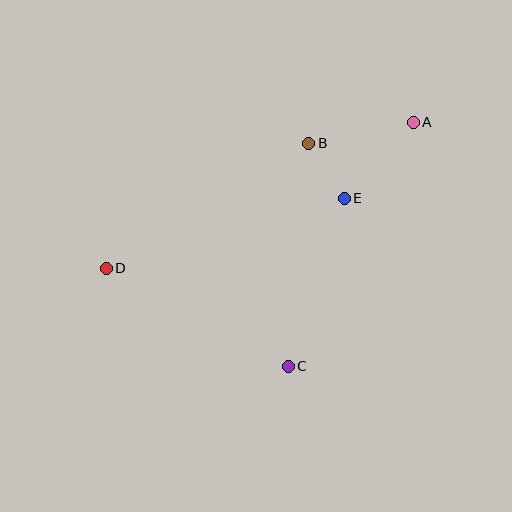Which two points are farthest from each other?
Points A and D are farthest from each other.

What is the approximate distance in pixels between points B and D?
The distance between B and D is approximately 238 pixels.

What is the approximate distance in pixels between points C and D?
The distance between C and D is approximately 207 pixels.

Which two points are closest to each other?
Points B and E are closest to each other.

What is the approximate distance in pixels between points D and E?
The distance between D and E is approximately 248 pixels.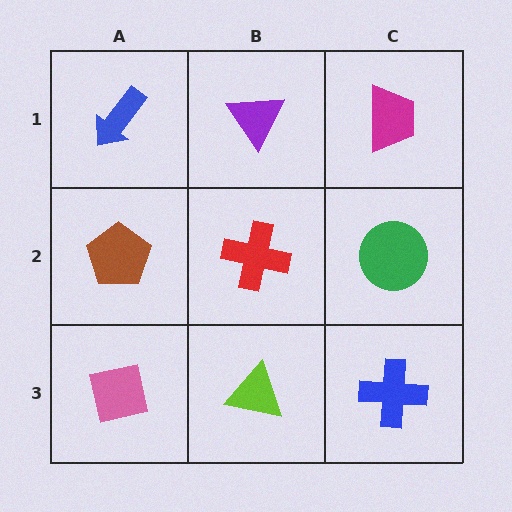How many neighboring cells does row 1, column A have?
2.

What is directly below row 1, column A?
A brown pentagon.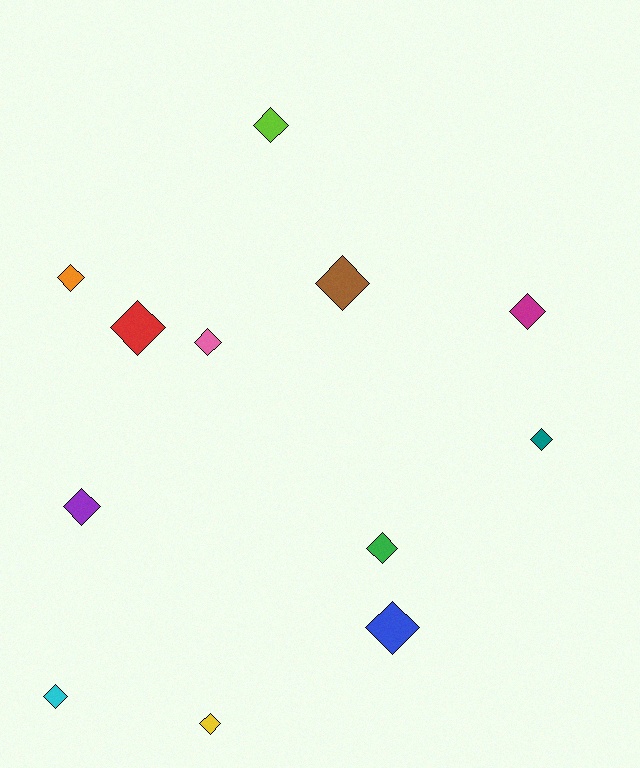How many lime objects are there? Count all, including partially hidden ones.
There is 1 lime object.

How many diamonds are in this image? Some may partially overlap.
There are 12 diamonds.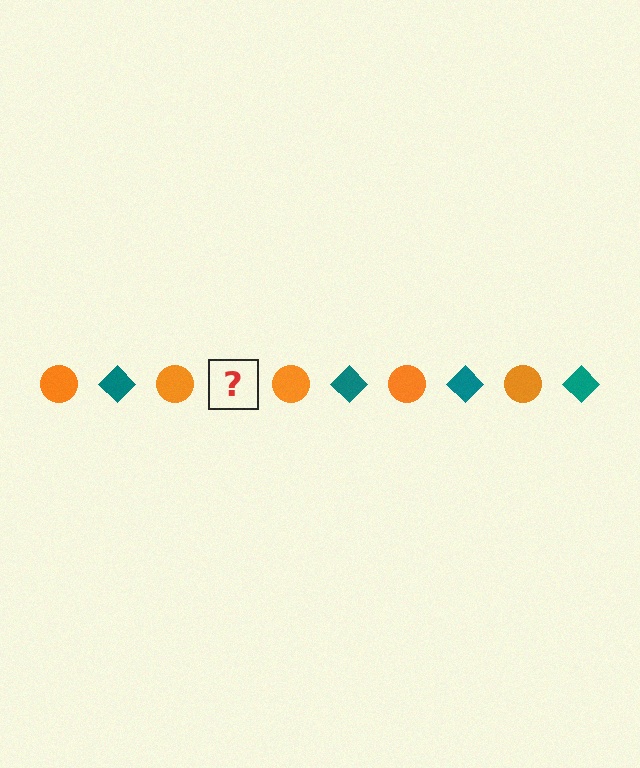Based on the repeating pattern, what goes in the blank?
The blank should be a teal diamond.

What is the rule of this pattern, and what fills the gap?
The rule is that the pattern alternates between orange circle and teal diamond. The gap should be filled with a teal diamond.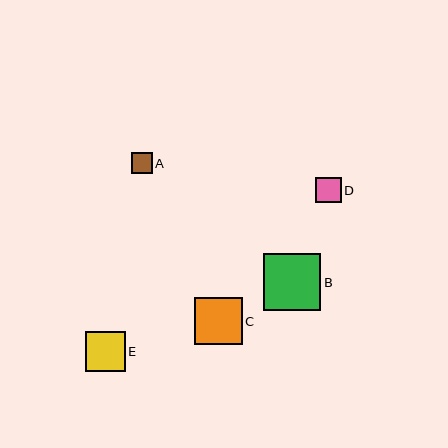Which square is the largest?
Square B is the largest with a size of approximately 58 pixels.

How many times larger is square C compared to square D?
Square C is approximately 1.9 times the size of square D.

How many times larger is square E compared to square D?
Square E is approximately 1.6 times the size of square D.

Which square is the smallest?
Square A is the smallest with a size of approximately 21 pixels.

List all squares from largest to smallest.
From largest to smallest: B, C, E, D, A.